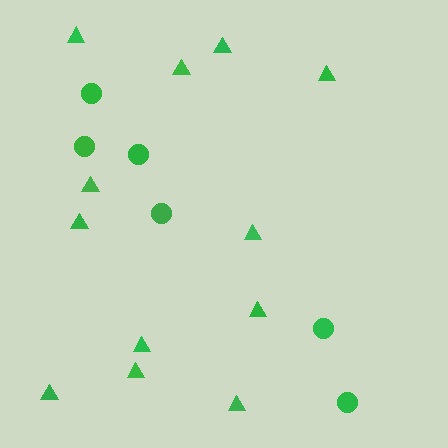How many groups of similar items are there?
There are 2 groups: one group of triangles (12) and one group of circles (6).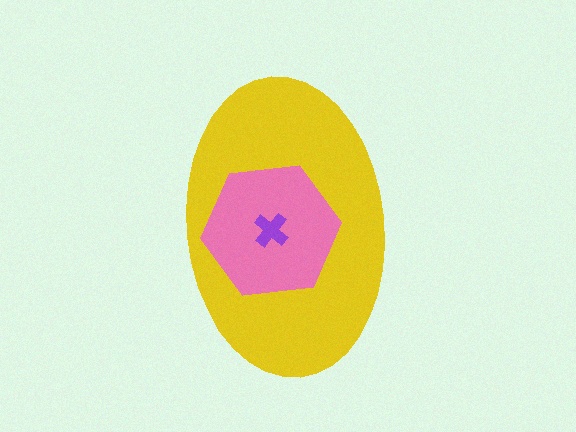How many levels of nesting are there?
3.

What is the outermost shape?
The yellow ellipse.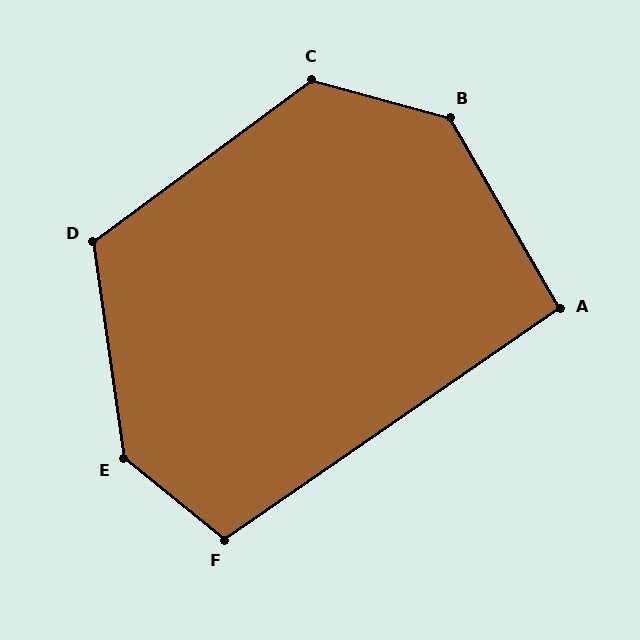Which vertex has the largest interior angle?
E, at approximately 137 degrees.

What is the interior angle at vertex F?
Approximately 106 degrees (obtuse).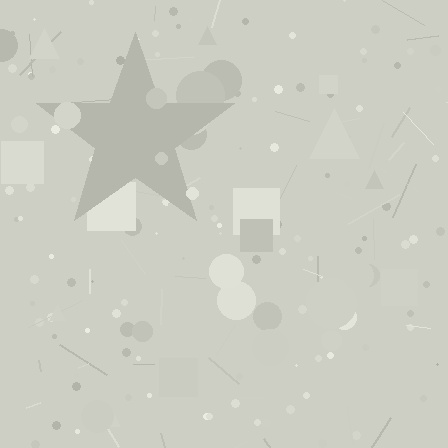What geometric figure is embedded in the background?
A star is embedded in the background.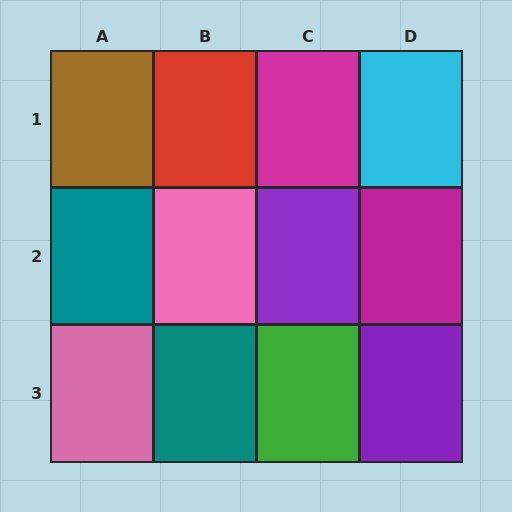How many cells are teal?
2 cells are teal.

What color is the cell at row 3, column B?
Teal.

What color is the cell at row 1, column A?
Brown.